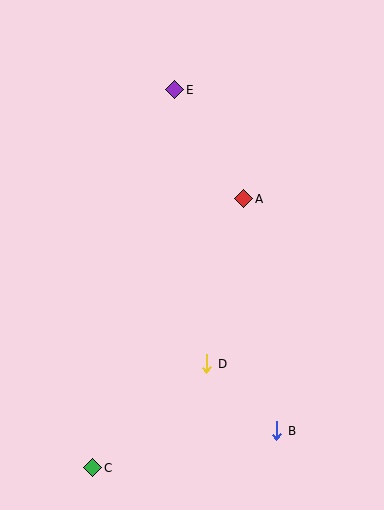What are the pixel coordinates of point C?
Point C is at (93, 468).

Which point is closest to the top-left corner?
Point E is closest to the top-left corner.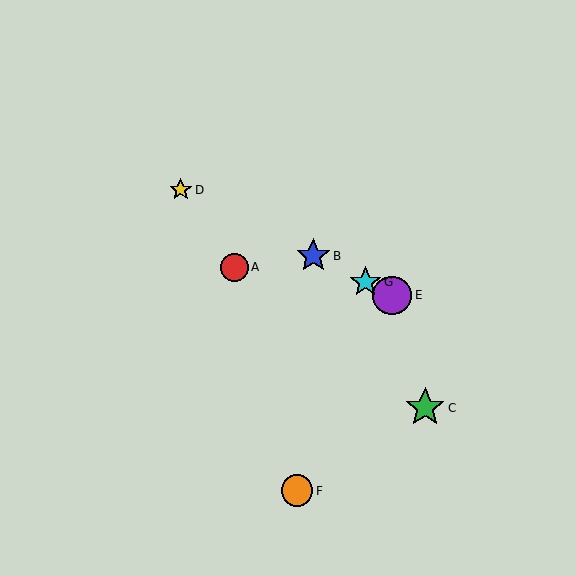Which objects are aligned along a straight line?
Objects B, D, E, G are aligned along a straight line.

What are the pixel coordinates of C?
Object C is at (425, 408).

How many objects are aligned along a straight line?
4 objects (B, D, E, G) are aligned along a straight line.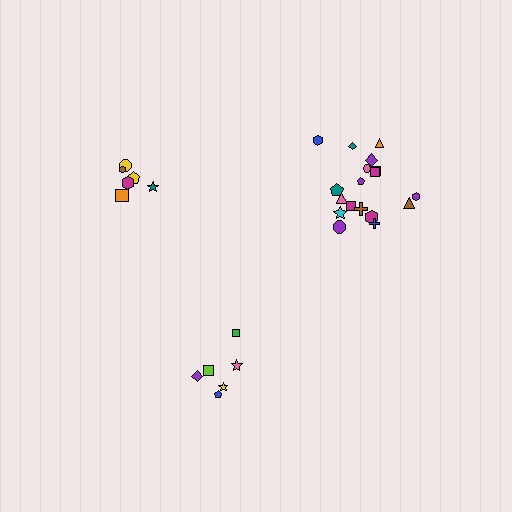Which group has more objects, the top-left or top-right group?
The top-right group.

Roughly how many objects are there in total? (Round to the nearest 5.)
Roughly 30 objects in total.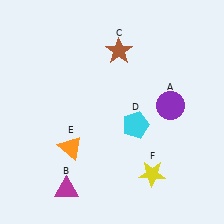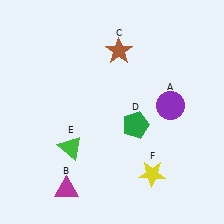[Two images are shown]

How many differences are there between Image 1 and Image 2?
There are 2 differences between the two images.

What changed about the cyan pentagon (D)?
In Image 1, D is cyan. In Image 2, it changed to green.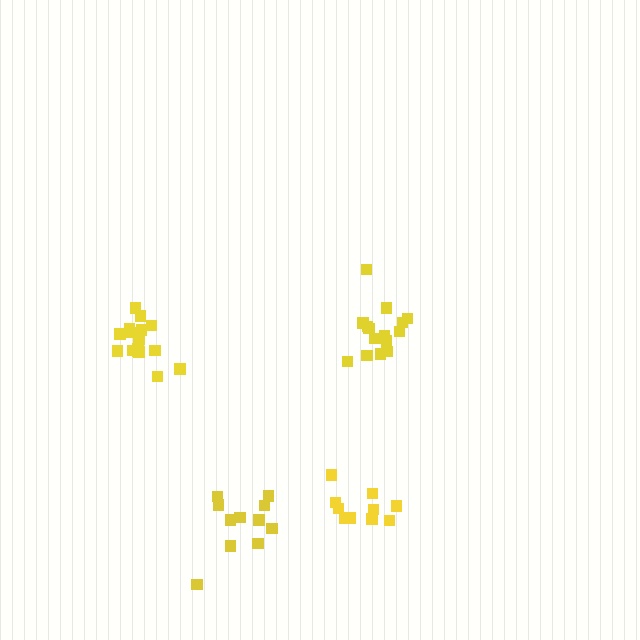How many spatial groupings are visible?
There are 4 spatial groupings.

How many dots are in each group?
Group 1: 11 dots, Group 2: 10 dots, Group 3: 16 dots, Group 4: 16 dots (53 total).